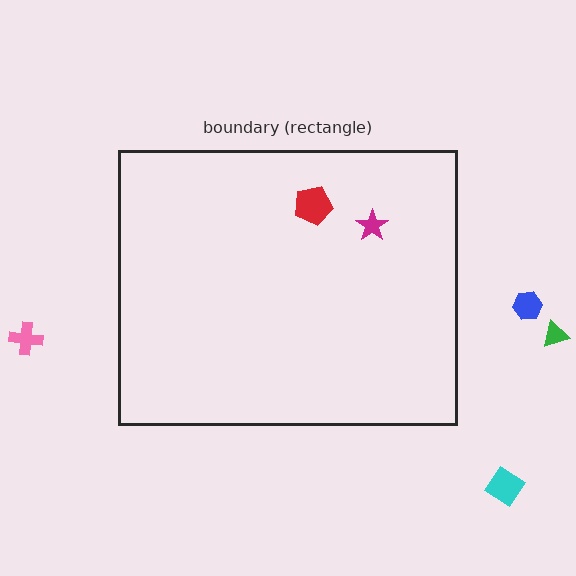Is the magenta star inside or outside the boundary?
Inside.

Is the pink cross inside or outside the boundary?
Outside.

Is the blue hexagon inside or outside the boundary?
Outside.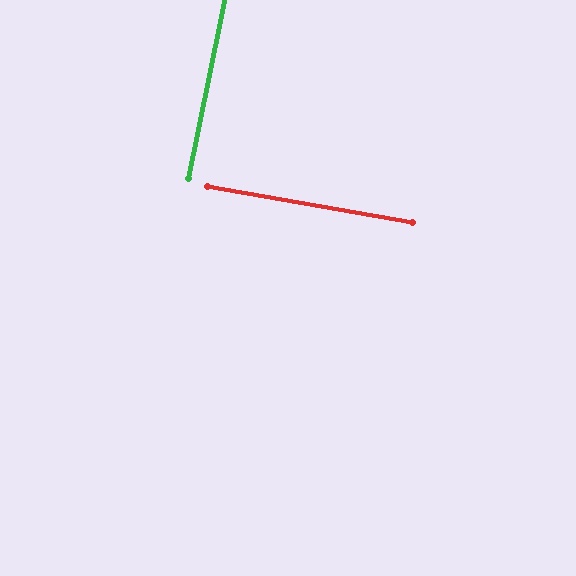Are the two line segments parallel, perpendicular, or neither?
Perpendicular — they meet at approximately 88°.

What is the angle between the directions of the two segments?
Approximately 88 degrees.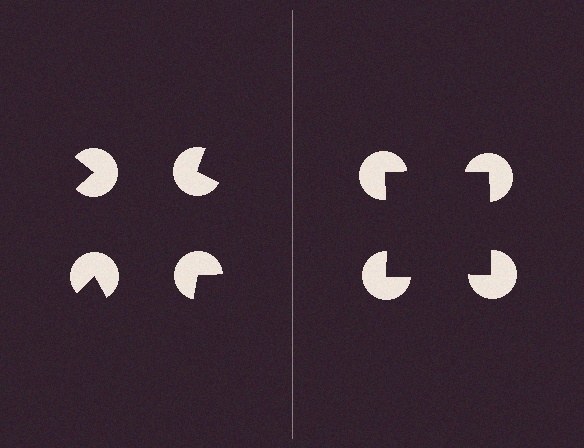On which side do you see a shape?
An illusory square appears on the right side. On the left side the wedge cuts are rotated, so no coherent shape forms.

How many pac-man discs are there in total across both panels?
8 — 4 on each side.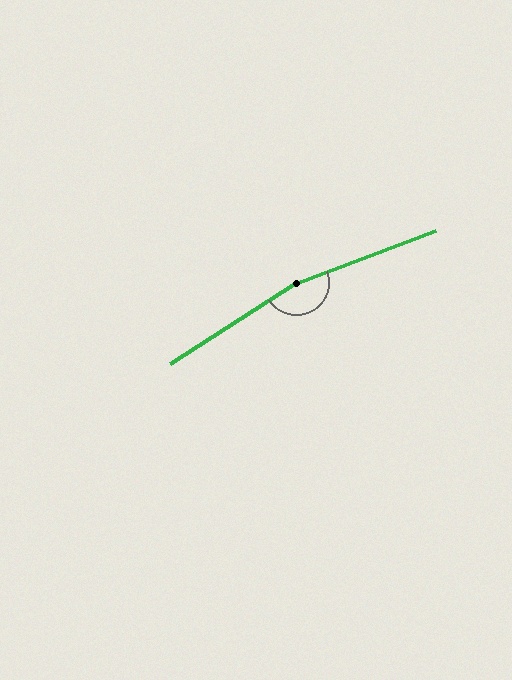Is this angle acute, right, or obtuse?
It is obtuse.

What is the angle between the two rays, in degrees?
Approximately 168 degrees.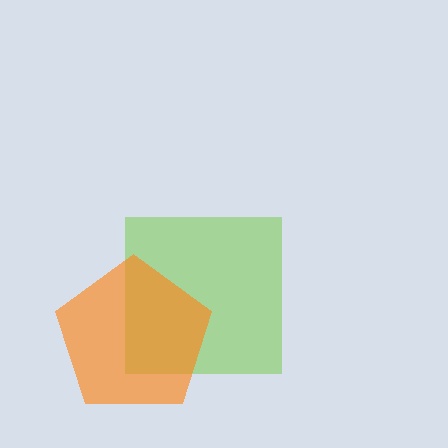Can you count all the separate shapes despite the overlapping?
Yes, there are 2 separate shapes.